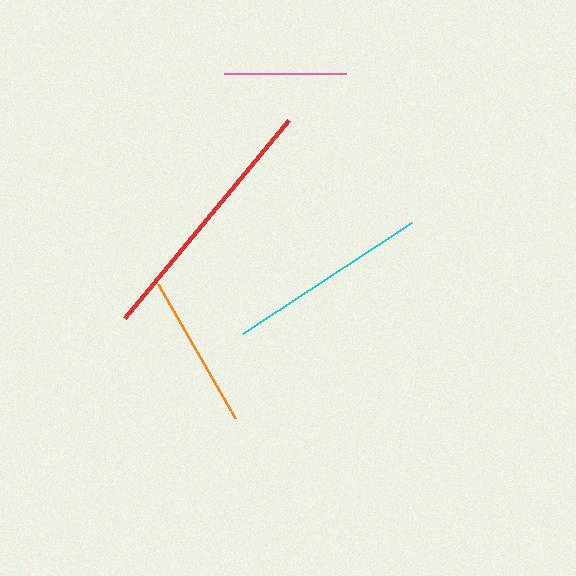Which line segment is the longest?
The red line is the longest at approximately 257 pixels.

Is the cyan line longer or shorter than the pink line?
The cyan line is longer than the pink line.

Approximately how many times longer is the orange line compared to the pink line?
The orange line is approximately 1.3 times the length of the pink line.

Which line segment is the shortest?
The pink line is the shortest at approximately 122 pixels.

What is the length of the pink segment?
The pink segment is approximately 122 pixels long.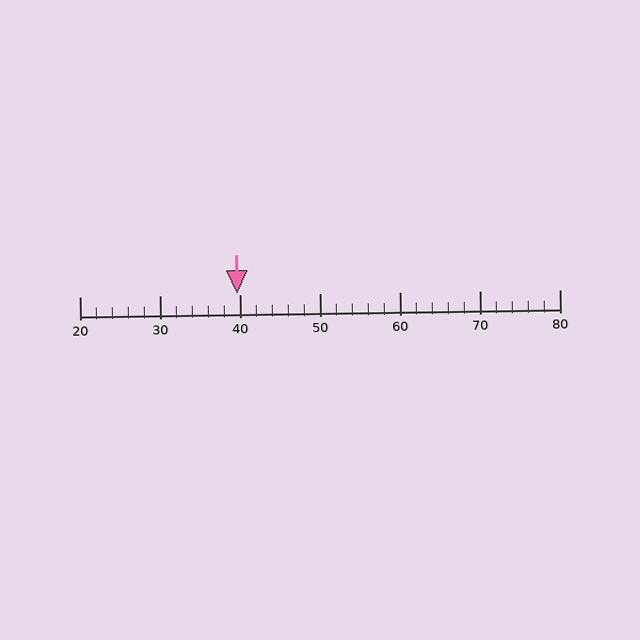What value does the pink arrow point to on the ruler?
The pink arrow points to approximately 40.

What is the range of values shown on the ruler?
The ruler shows values from 20 to 80.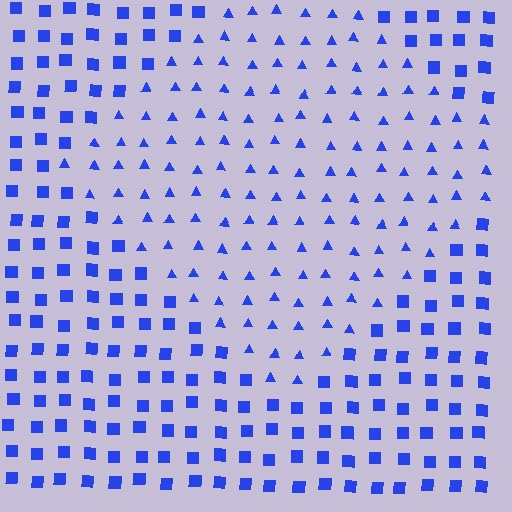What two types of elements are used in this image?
The image uses triangles inside the diamond region and squares outside it.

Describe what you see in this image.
The image is filled with small blue elements arranged in a uniform grid. A diamond-shaped region contains triangles, while the surrounding area contains squares. The boundary is defined purely by the change in element shape.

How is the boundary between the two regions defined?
The boundary is defined by a change in element shape: triangles inside vs. squares outside. All elements share the same color and spacing.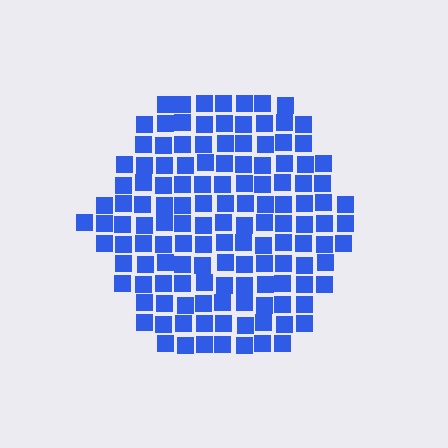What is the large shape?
The large shape is a hexagon.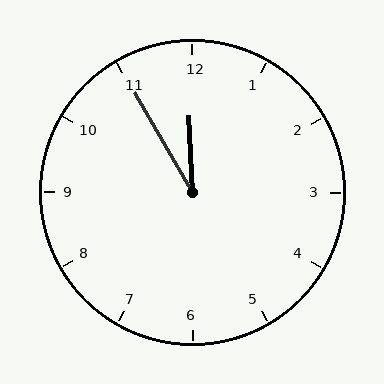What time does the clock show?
11:55.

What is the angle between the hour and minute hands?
Approximately 28 degrees.